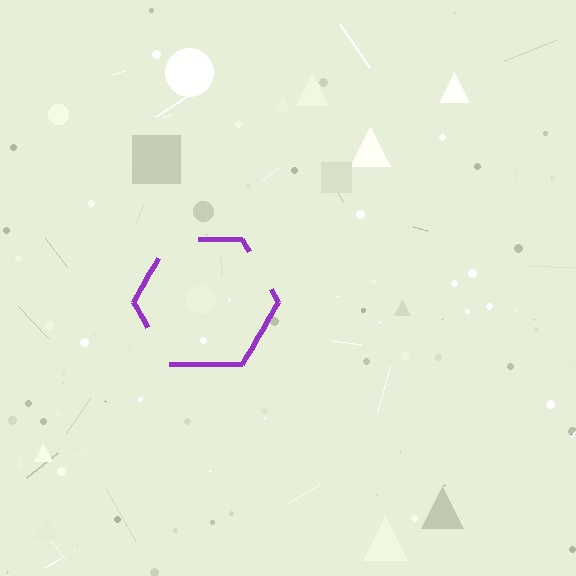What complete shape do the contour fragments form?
The contour fragments form a hexagon.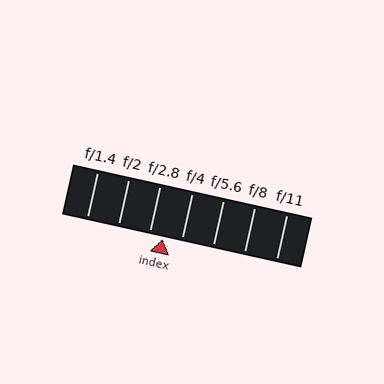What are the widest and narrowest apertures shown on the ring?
The widest aperture shown is f/1.4 and the narrowest is f/11.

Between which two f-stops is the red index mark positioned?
The index mark is between f/2.8 and f/4.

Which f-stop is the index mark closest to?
The index mark is closest to f/2.8.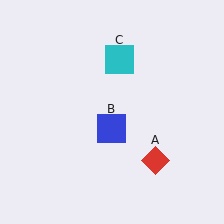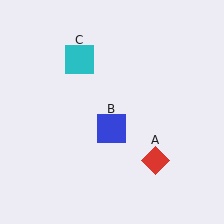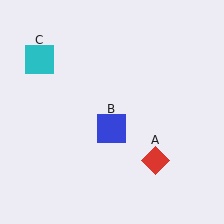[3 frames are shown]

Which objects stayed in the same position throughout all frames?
Red diamond (object A) and blue square (object B) remained stationary.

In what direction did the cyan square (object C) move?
The cyan square (object C) moved left.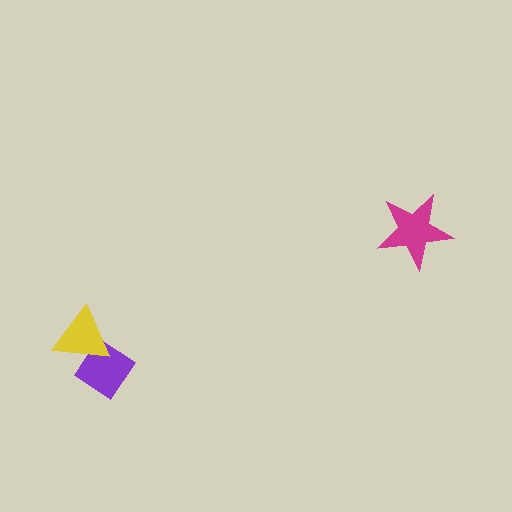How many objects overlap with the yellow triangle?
1 object overlaps with the yellow triangle.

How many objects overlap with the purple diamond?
1 object overlaps with the purple diamond.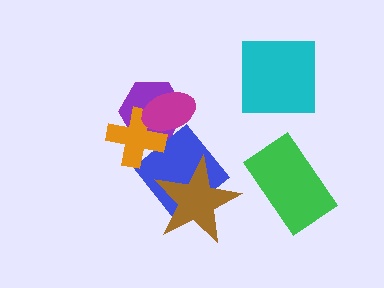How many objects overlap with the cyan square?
0 objects overlap with the cyan square.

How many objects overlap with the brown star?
1 object overlaps with the brown star.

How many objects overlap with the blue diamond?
4 objects overlap with the blue diamond.